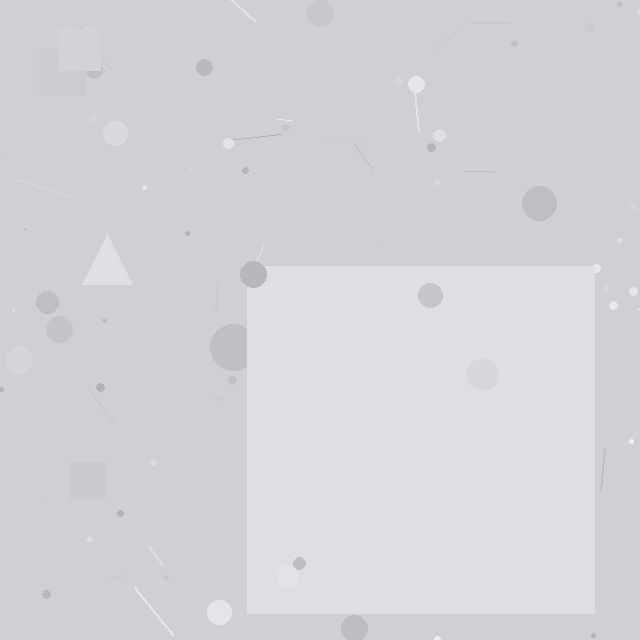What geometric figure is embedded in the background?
A square is embedded in the background.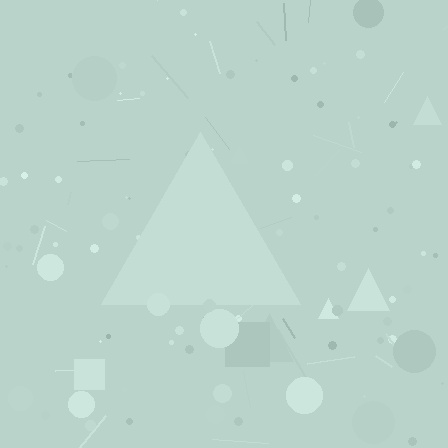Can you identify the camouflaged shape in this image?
The camouflaged shape is a triangle.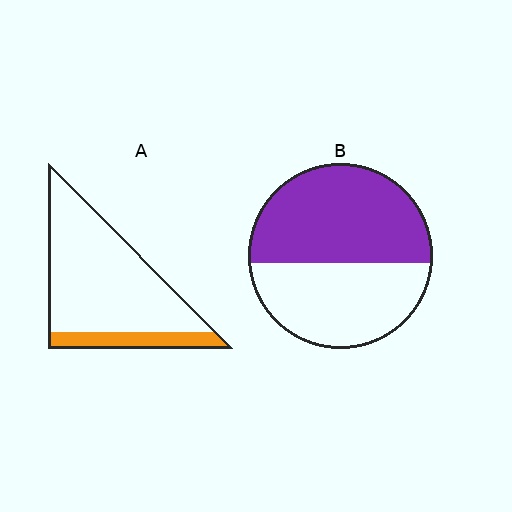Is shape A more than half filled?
No.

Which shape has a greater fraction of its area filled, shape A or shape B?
Shape B.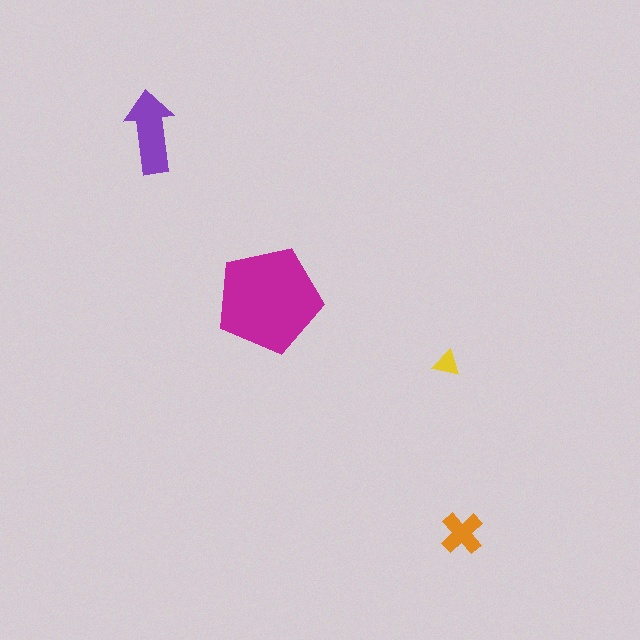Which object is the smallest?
The yellow triangle.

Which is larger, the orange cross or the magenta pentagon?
The magenta pentagon.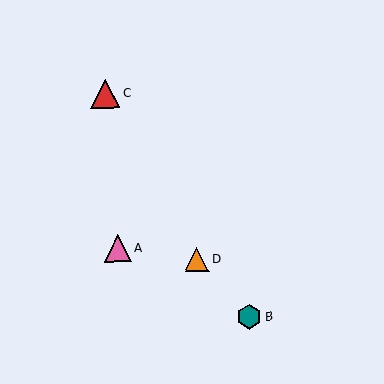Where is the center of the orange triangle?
The center of the orange triangle is at (197, 259).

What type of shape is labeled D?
Shape D is an orange triangle.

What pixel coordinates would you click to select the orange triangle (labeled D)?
Click at (197, 259) to select the orange triangle D.